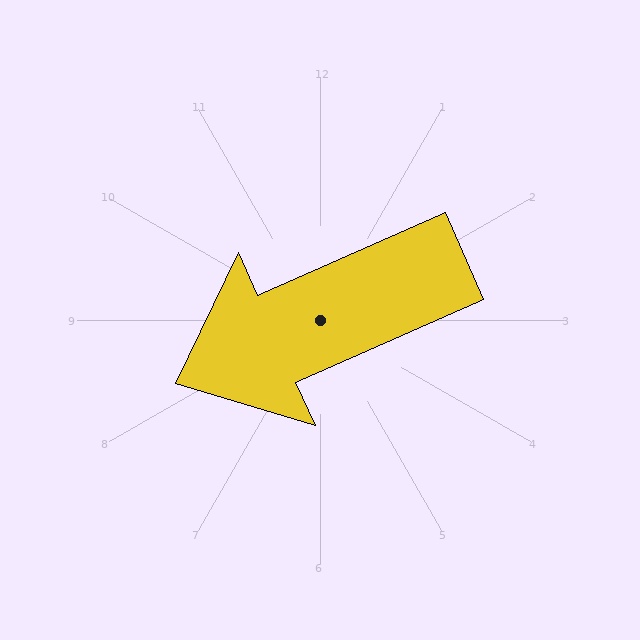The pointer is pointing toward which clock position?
Roughly 8 o'clock.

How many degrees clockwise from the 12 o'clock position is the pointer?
Approximately 246 degrees.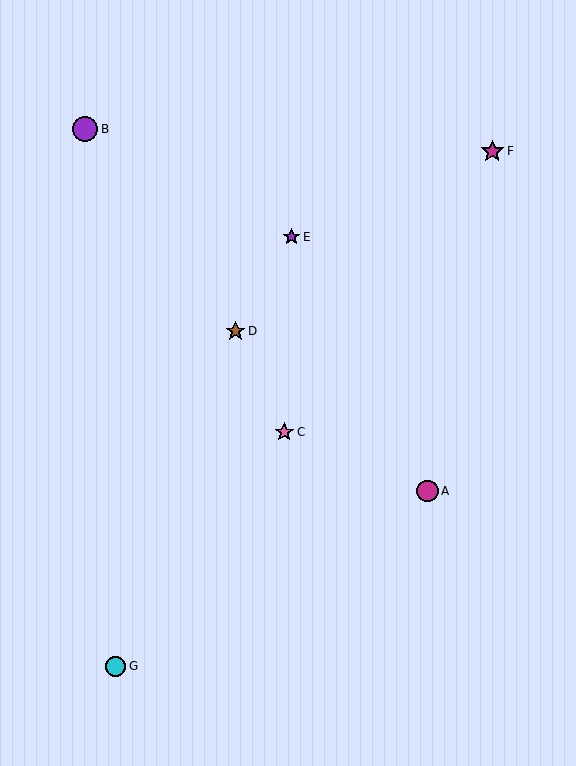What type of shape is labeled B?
Shape B is a purple circle.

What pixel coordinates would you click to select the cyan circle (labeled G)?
Click at (115, 666) to select the cyan circle G.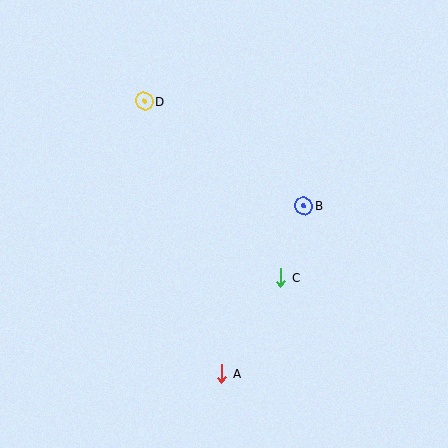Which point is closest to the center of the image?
Point C at (281, 278) is closest to the center.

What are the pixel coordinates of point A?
Point A is at (222, 374).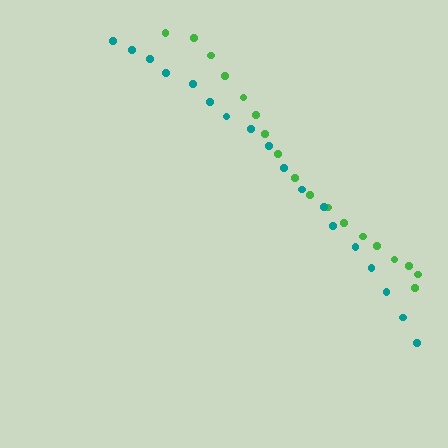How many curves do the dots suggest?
There are 2 distinct paths.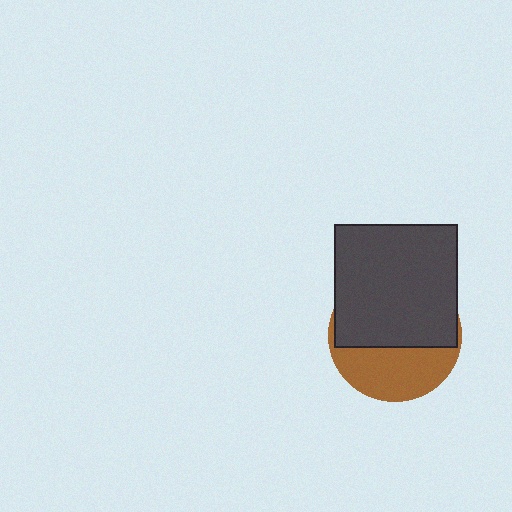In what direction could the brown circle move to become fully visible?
The brown circle could move down. That would shift it out from behind the dark gray square entirely.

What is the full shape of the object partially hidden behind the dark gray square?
The partially hidden object is a brown circle.